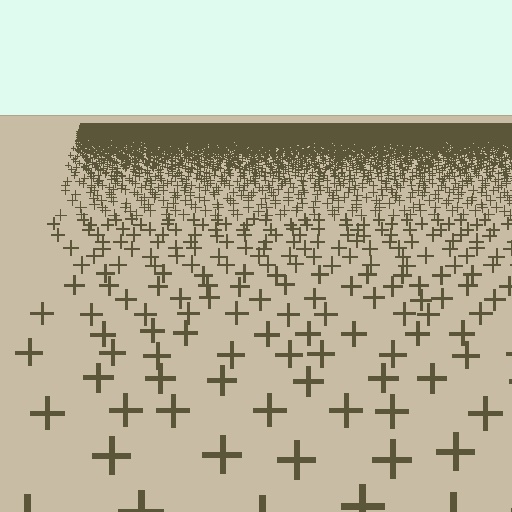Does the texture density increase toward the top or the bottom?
Density increases toward the top.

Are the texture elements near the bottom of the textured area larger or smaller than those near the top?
Larger. Near the bottom, elements are closer to the viewer and appear at a bigger on-screen size.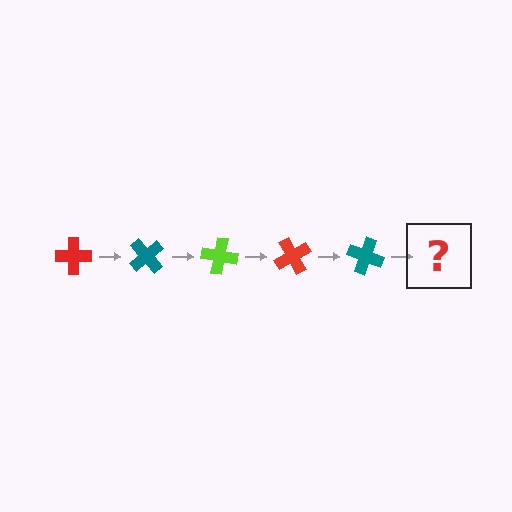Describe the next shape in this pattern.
It should be a lime cross, rotated 250 degrees from the start.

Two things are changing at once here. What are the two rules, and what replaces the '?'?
The two rules are that it rotates 50 degrees each step and the color cycles through red, teal, and lime. The '?' should be a lime cross, rotated 250 degrees from the start.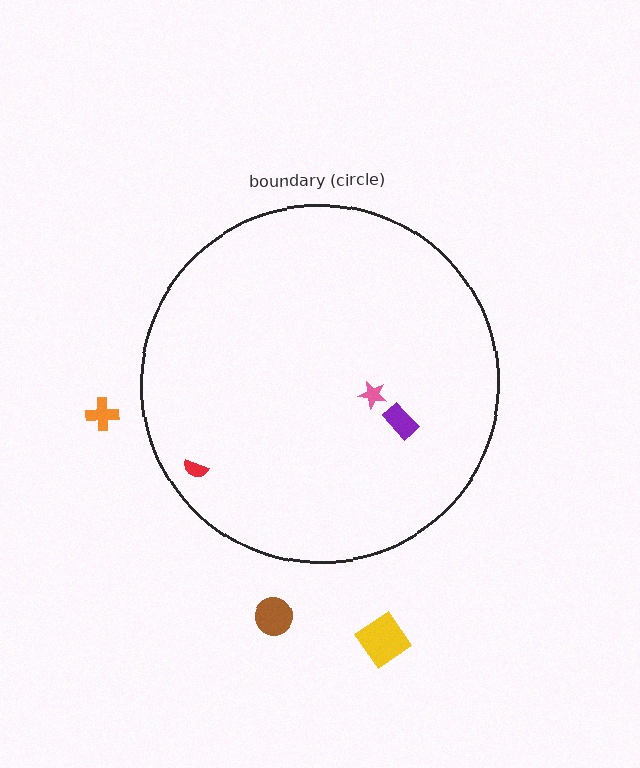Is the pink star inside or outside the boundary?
Inside.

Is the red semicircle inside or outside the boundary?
Inside.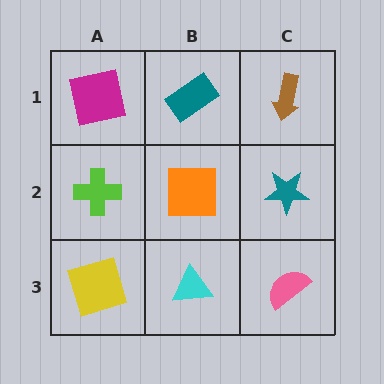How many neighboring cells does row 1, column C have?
2.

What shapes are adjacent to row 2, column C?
A brown arrow (row 1, column C), a pink semicircle (row 3, column C), an orange square (row 2, column B).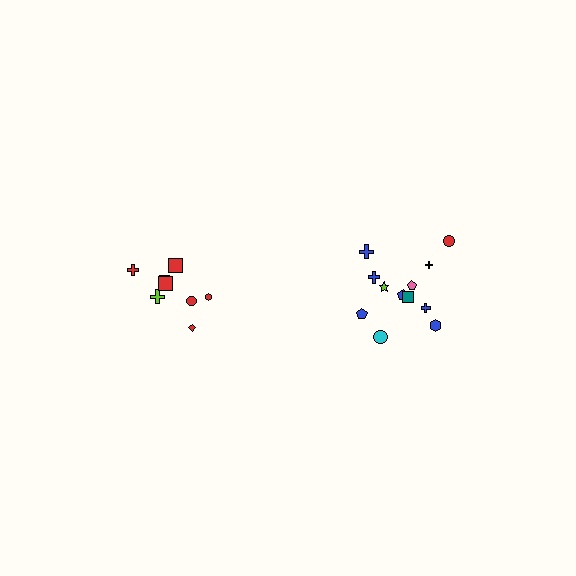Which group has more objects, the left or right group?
The right group.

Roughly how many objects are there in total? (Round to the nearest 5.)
Roughly 20 objects in total.